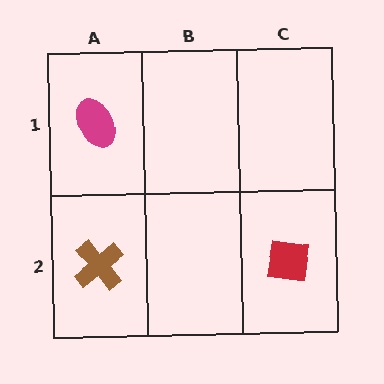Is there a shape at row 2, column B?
No, that cell is empty.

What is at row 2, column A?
A brown cross.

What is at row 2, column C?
A red square.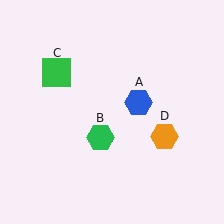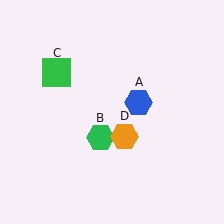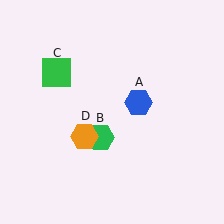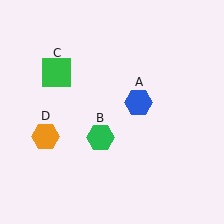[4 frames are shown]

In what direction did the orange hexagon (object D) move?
The orange hexagon (object D) moved left.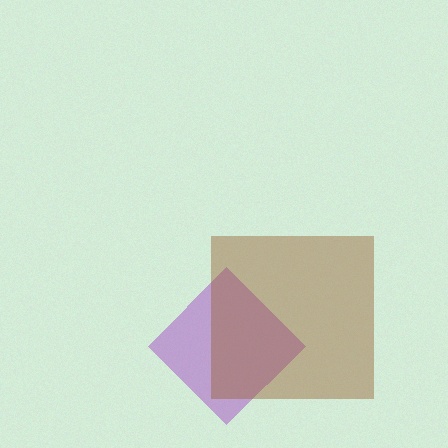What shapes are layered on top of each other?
The layered shapes are: a purple diamond, a brown square.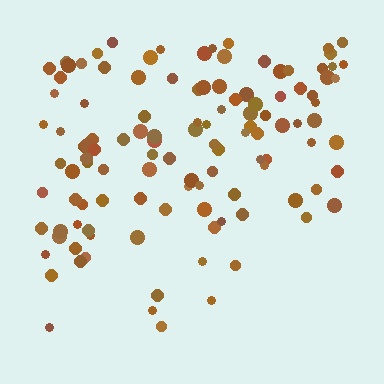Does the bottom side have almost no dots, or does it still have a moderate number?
Still a moderate number, just noticeably fewer than the top.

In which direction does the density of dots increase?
From bottom to top, with the top side densest.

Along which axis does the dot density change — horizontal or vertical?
Vertical.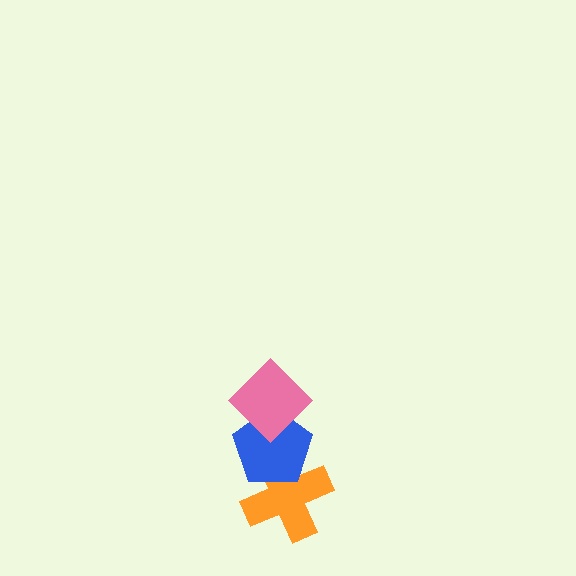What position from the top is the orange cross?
The orange cross is 3rd from the top.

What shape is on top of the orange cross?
The blue pentagon is on top of the orange cross.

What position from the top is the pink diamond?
The pink diamond is 1st from the top.